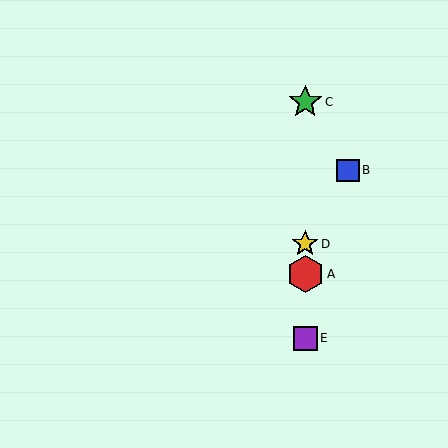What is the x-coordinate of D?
Object D is at x≈305.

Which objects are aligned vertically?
Objects A, C, D, E are aligned vertically.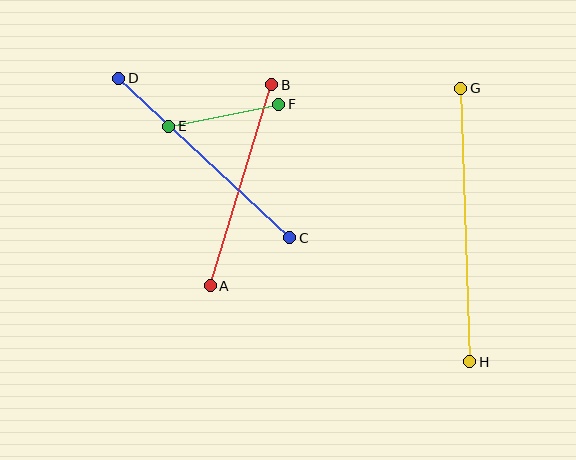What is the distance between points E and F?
The distance is approximately 113 pixels.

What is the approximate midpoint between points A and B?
The midpoint is at approximately (241, 185) pixels.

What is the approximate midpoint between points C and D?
The midpoint is at approximately (204, 158) pixels.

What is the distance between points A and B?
The distance is approximately 210 pixels.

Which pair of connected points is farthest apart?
Points G and H are farthest apart.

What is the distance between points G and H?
The distance is approximately 274 pixels.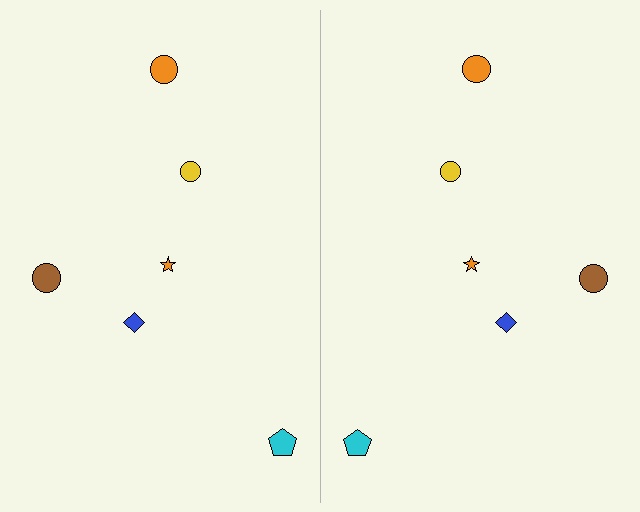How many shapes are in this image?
There are 12 shapes in this image.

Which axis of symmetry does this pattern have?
The pattern has a vertical axis of symmetry running through the center of the image.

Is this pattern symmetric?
Yes, this pattern has bilateral (reflection) symmetry.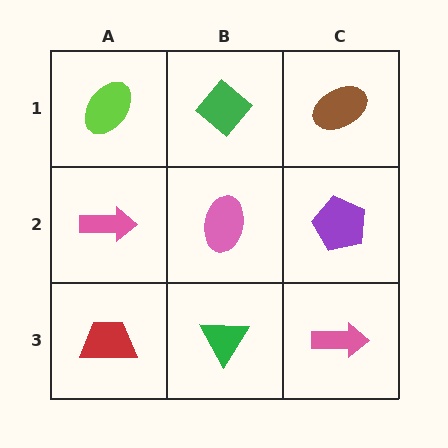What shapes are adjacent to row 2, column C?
A brown ellipse (row 1, column C), a pink arrow (row 3, column C), a pink ellipse (row 2, column B).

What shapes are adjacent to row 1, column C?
A purple pentagon (row 2, column C), a green diamond (row 1, column B).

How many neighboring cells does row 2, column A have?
3.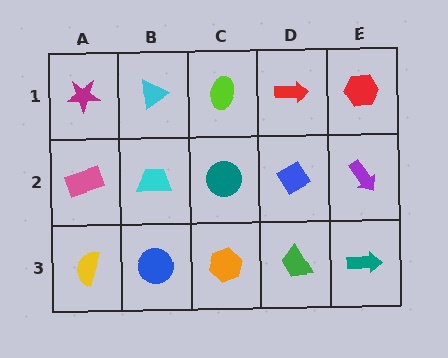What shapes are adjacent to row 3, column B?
A cyan trapezoid (row 2, column B), a yellow semicircle (row 3, column A), an orange hexagon (row 3, column C).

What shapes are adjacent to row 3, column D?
A blue diamond (row 2, column D), an orange hexagon (row 3, column C), a teal arrow (row 3, column E).